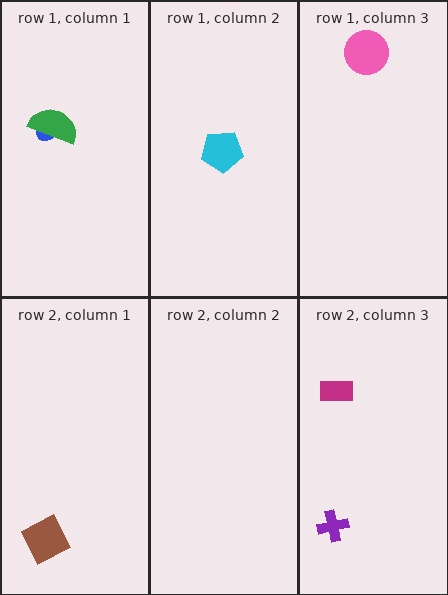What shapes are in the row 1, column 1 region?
The blue ellipse, the green semicircle.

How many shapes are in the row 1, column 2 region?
1.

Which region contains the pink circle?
The row 1, column 3 region.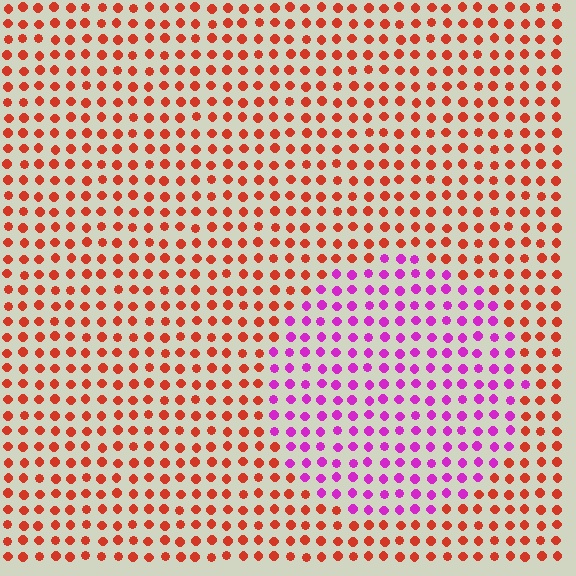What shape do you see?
I see a circle.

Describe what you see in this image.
The image is filled with small red elements in a uniform arrangement. A circle-shaped region is visible where the elements are tinted to a slightly different hue, forming a subtle color boundary.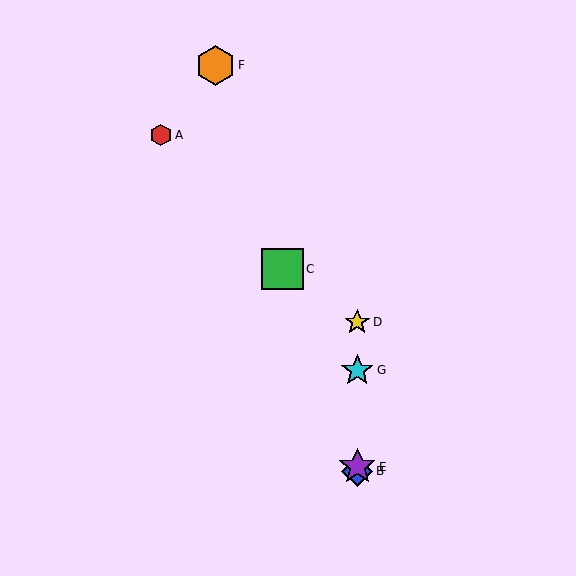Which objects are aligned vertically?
Objects B, D, E, G are aligned vertically.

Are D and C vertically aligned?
No, D is at x≈357 and C is at x≈282.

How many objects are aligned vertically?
4 objects (B, D, E, G) are aligned vertically.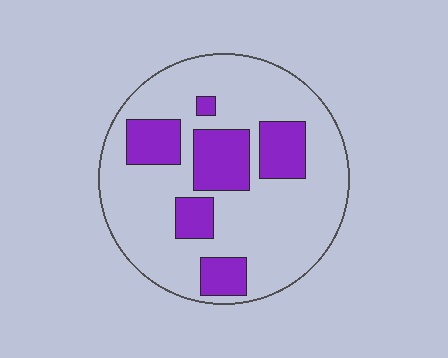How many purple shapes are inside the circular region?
6.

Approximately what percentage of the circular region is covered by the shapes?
Approximately 25%.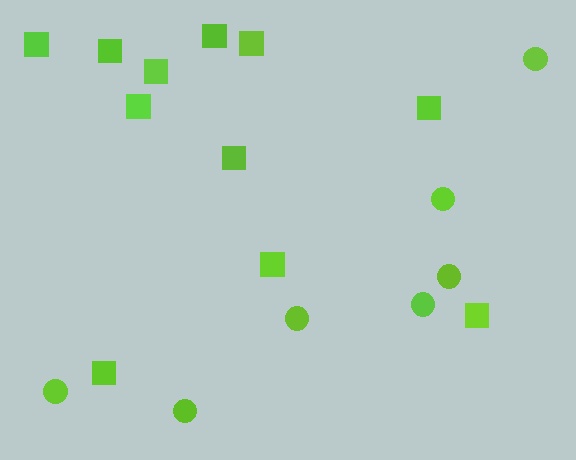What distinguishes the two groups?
There are 2 groups: one group of squares (11) and one group of circles (7).